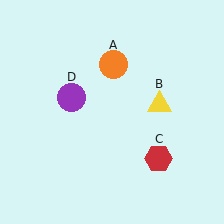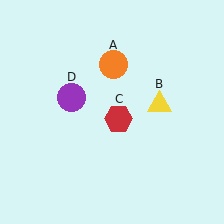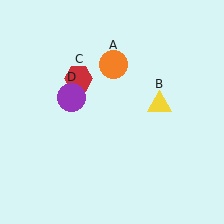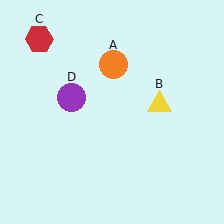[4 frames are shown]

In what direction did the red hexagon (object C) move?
The red hexagon (object C) moved up and to the left.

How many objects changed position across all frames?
1 object changed position: red hexagon (object C).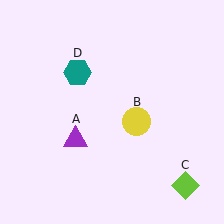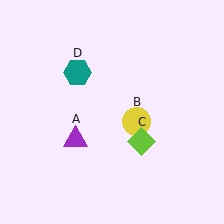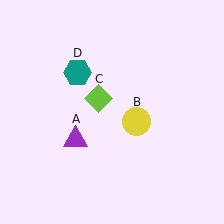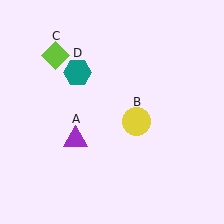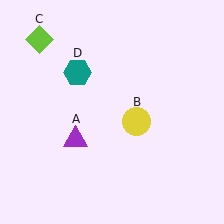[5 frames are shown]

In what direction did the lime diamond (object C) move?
The lime diamond (object C) moved up and to the left.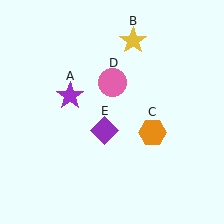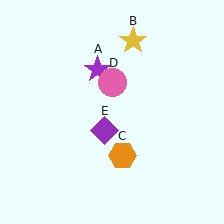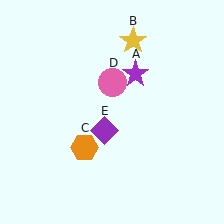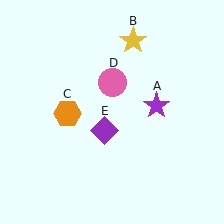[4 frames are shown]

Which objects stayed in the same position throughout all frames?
Yellow star (object B) and pink circle (object D) and purple diamond (object E) remained stationary.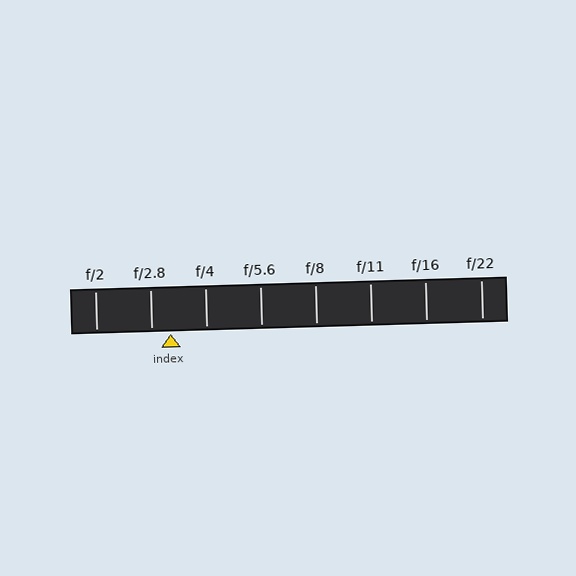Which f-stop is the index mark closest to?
The index mark is closest to f/2.8.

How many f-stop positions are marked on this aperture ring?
There are 8 f-stop positions marked.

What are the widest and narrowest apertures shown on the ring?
The widest aperture shown is f/2 and the narrowest is f/22.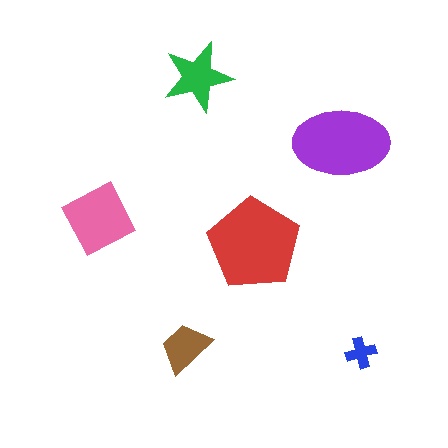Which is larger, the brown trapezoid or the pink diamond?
The pink diamond.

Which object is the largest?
The red pentagon.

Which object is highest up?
The green star is topmost.